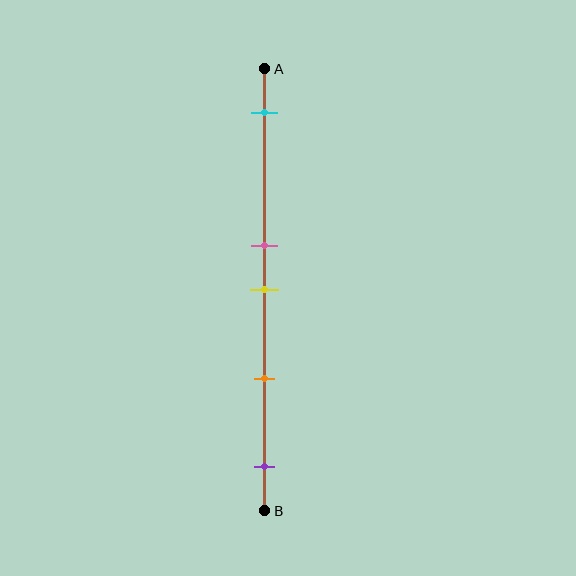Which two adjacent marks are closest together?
The pink and yellow marks are the closest adjacent pair.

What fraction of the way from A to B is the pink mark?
The pink mark is approximately 40% (0.4) of the way from A to B.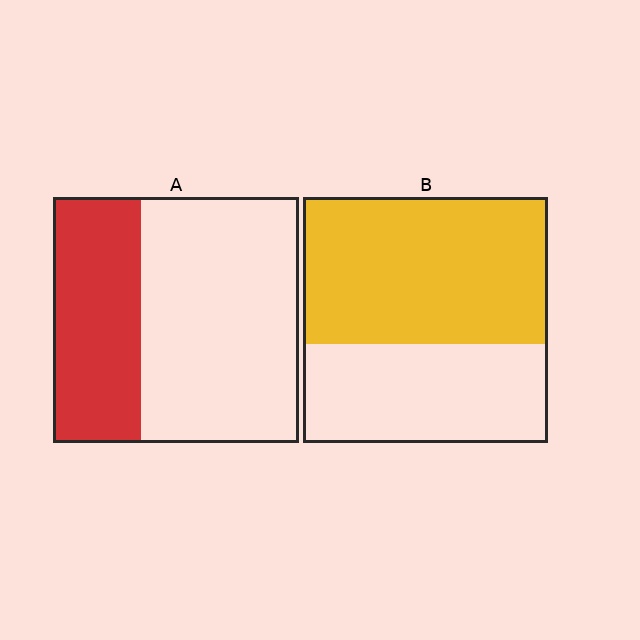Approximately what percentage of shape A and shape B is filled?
A is approximately 35% and B is approximately 60%.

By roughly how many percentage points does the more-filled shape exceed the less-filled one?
By roughly 25 percentage points (B over A).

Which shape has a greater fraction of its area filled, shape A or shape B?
Shape B.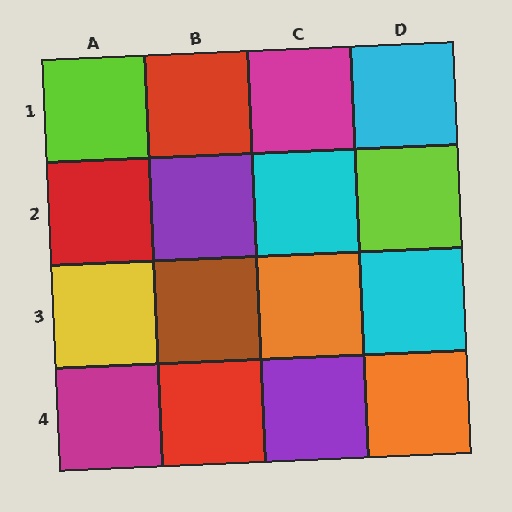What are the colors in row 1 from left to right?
Lime, red, magenta, cyan.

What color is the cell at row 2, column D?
Lime.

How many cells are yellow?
1 cell is yellow.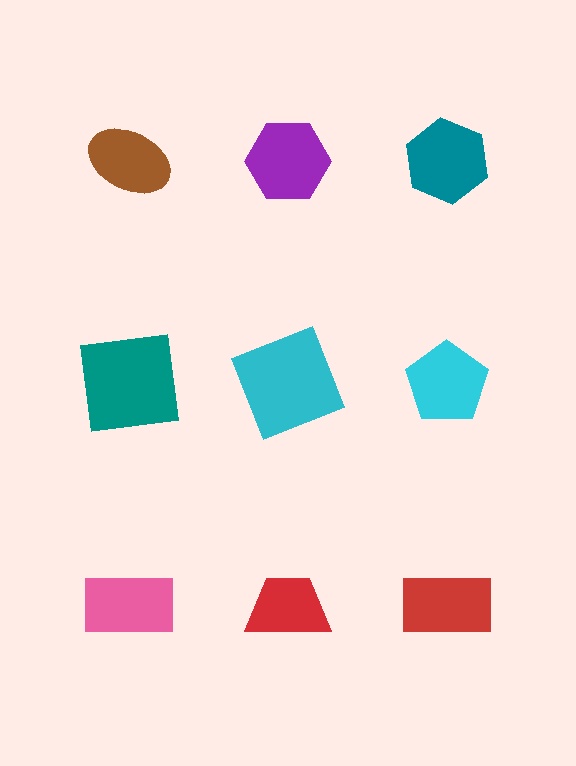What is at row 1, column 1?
A brown ellipse.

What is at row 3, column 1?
A pink rectangle.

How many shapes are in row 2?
3 shapes.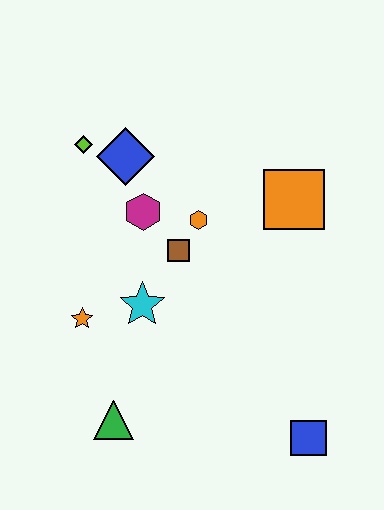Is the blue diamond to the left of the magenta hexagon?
Yes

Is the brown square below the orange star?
No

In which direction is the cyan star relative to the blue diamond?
The cyan star is below the blue diamond.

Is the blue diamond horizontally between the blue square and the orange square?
No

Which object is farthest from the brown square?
The blue square is farthest from the brown square.